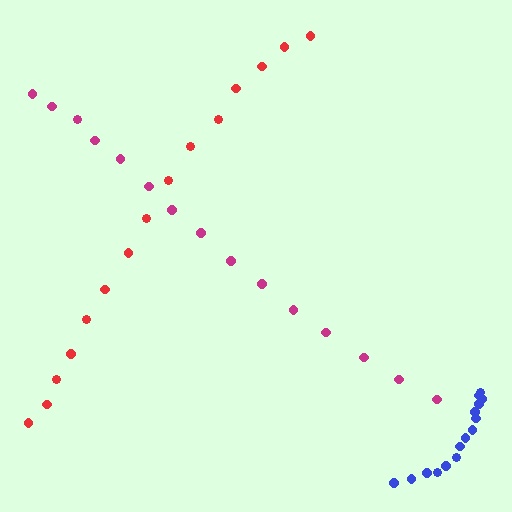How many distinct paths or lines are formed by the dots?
There are 3 distinct paths.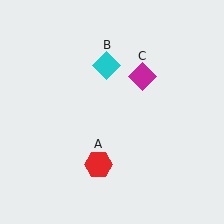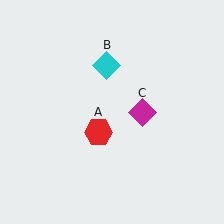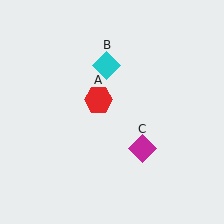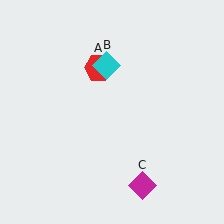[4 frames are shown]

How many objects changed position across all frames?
2 objects changed position: red hexagon (object A), magenta diamond (object C).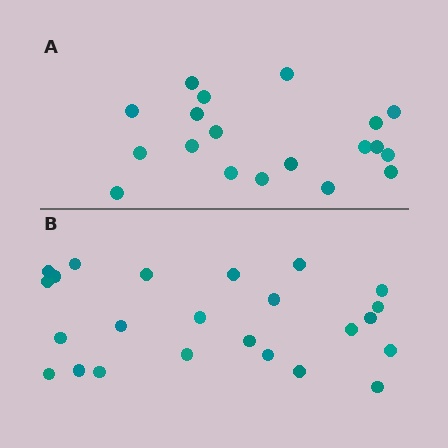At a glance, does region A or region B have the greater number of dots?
Region B (the bottom region) has more dots.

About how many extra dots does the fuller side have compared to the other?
Region B has about 5 more dots than region A.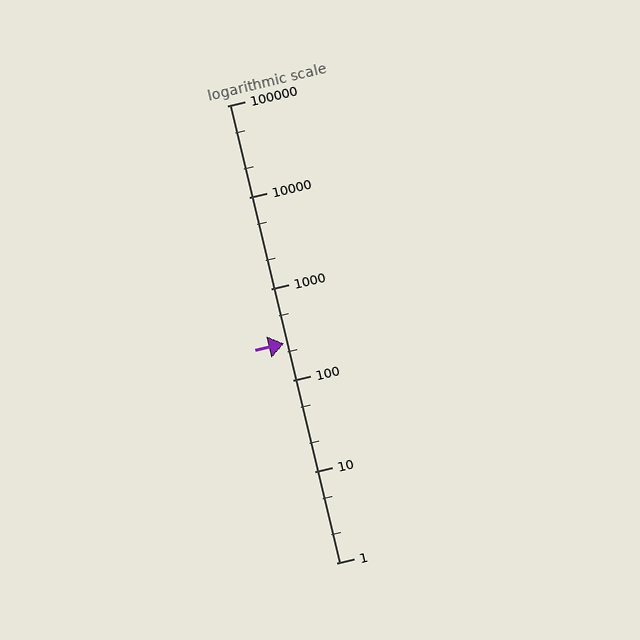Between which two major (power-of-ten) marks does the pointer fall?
The pointer is between 100 and 1000.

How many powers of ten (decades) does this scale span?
The scale spans 5 decades, from 1 to 100000.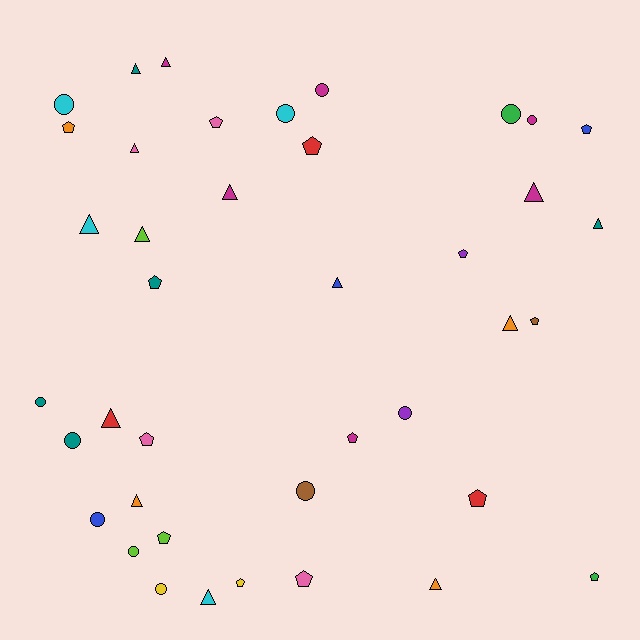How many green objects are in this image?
There are 2 green objects.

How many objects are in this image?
There are 40 objects.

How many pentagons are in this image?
There are 14 pentagons.